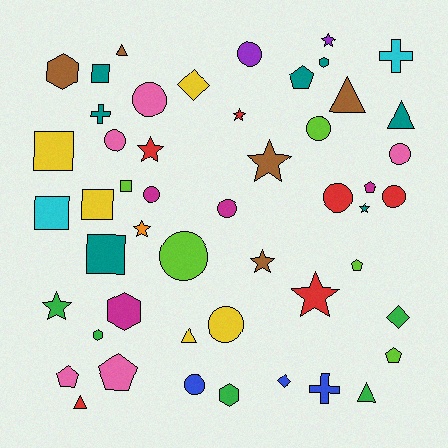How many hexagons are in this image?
There are 5 hexagons.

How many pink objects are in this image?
There are 5 pink objects.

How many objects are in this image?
There are 50 objects.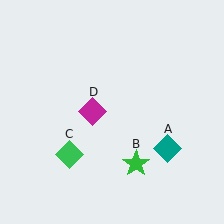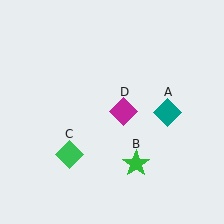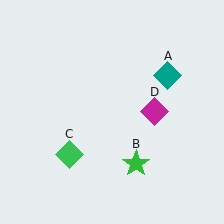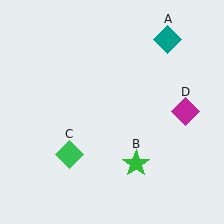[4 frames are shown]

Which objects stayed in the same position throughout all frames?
Green star (object B) and green diamond (object C) remained stationary.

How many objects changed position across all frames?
2 objects changed position: teal diamond (object A), magenta diamond (object D).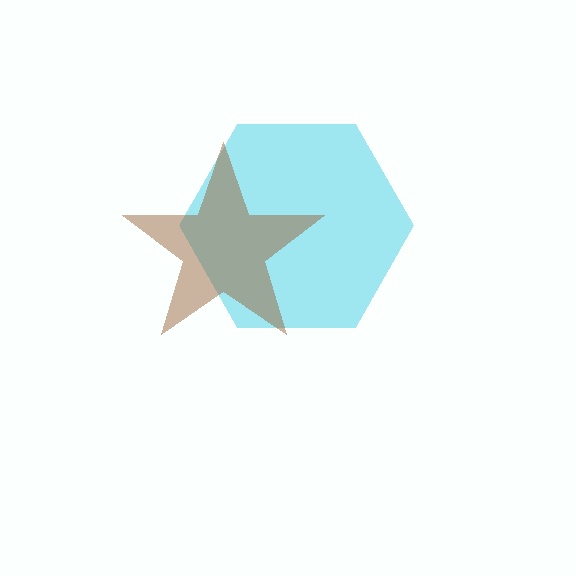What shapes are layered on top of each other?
The layered shapes are: a cyan hexagon, a brown star.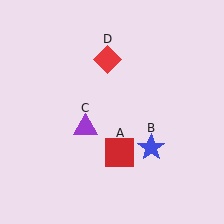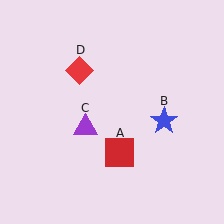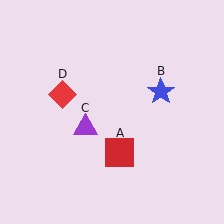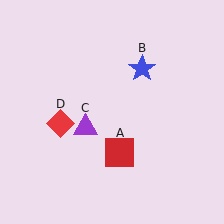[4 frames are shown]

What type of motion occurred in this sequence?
The blue star (object B), red diamond (object D) rotated counterclockwise around the center of the scene.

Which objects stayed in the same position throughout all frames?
Red square (object A) and purple triangle (object C) remained stationary.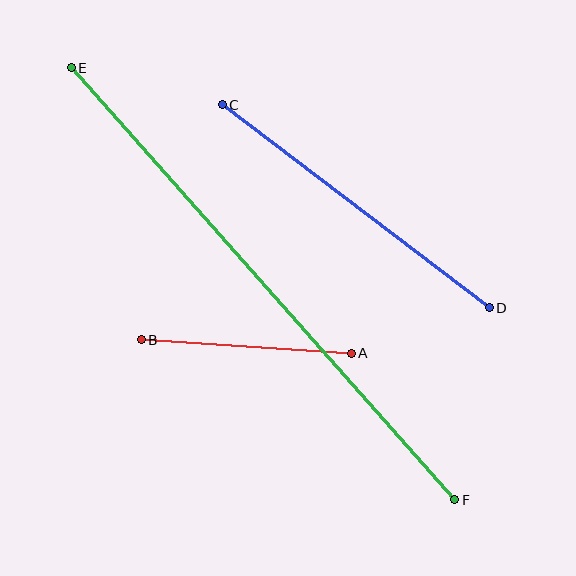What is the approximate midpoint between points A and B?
The midpoint is at approximately (246, 347) pixels.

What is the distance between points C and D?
The distance is approximately 335 pixels.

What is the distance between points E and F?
The distance is approximately 577 pixels.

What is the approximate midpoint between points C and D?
The midpoint is at approximately (356, 206) pixels.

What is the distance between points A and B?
The distance is approximately 210 pixels.